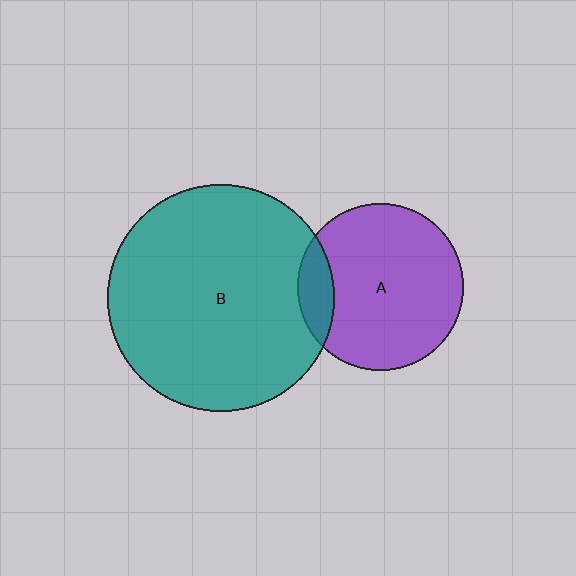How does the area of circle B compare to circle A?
Approximately 1.9 times.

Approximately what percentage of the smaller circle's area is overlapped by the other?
Approximately 15%.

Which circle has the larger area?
Circle B (teal).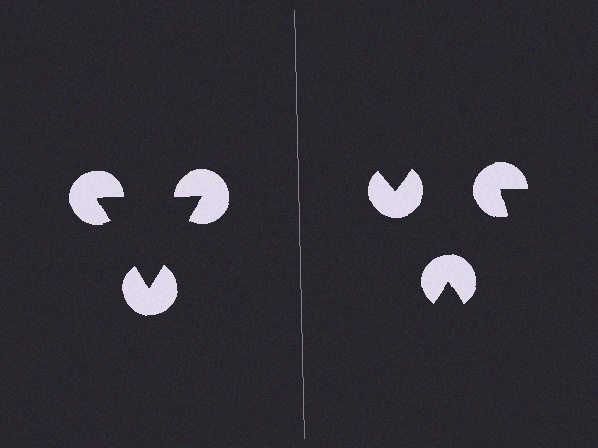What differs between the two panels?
The pac-man discs are positioned identically on both sides; only the wedge orientations differ. On the left they align to a triangle; on the right they are misaligned.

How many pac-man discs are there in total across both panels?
6 — 3 on each side.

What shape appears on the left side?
An illusory triangle.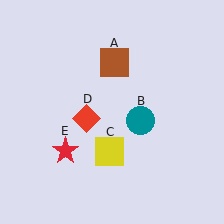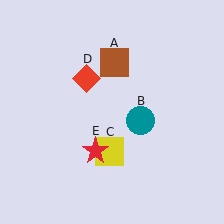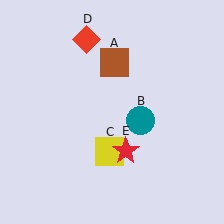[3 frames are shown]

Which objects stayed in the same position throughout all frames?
Brown square (object A) and teal circle (object B) and yellow square (object C) remained stationary.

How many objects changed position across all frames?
2 objects changed position: red diamond (object D), red star (object E).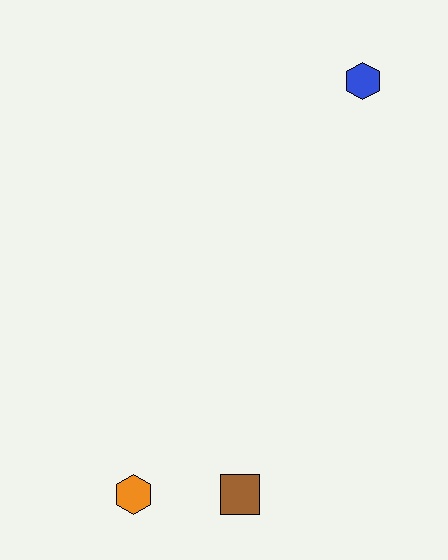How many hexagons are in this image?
There are 2 hexagons.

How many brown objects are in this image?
There is 1 brown object.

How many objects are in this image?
There are 3 objects.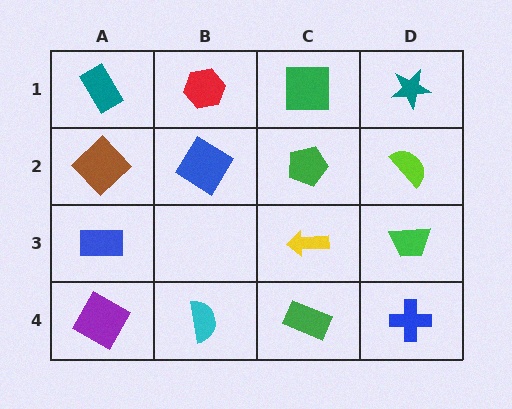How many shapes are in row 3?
3 shapes.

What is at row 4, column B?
A cyan semicircle.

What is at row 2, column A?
A brown diamond.